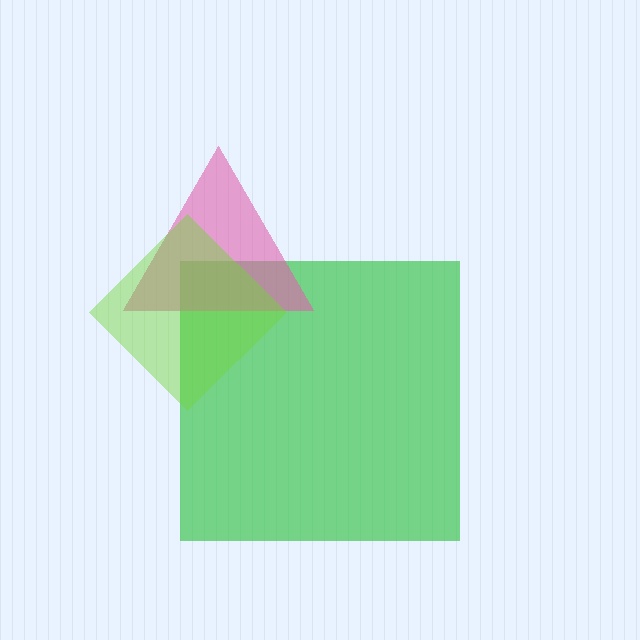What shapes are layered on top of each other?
The layered shapes are: a green square, a pink triangle, a lime diamond.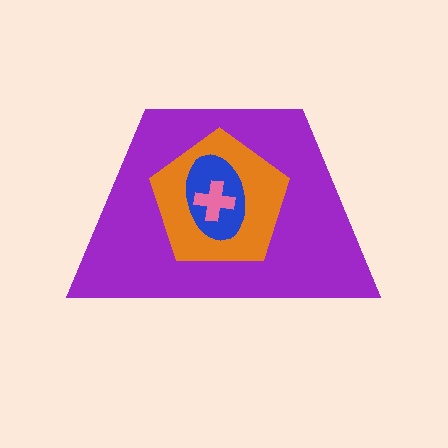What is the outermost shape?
The purple trapezoid.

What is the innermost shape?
The pink cross.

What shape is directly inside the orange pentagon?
The blue ellipse.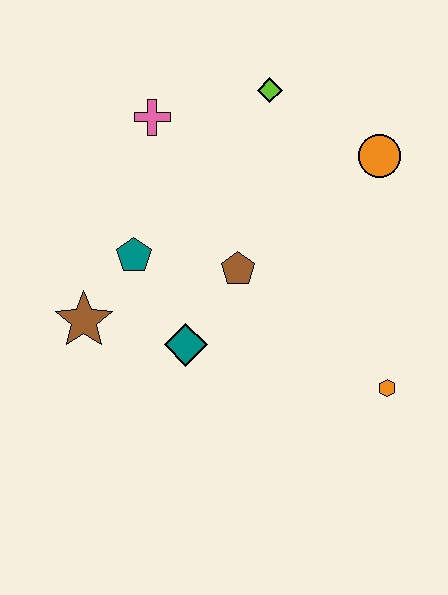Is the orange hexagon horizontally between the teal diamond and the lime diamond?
No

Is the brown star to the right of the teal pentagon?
No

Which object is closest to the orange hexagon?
The brown pentagon is closest to the orange hexagon.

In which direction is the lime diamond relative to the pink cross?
The lime diamond is to the right of the pink cross.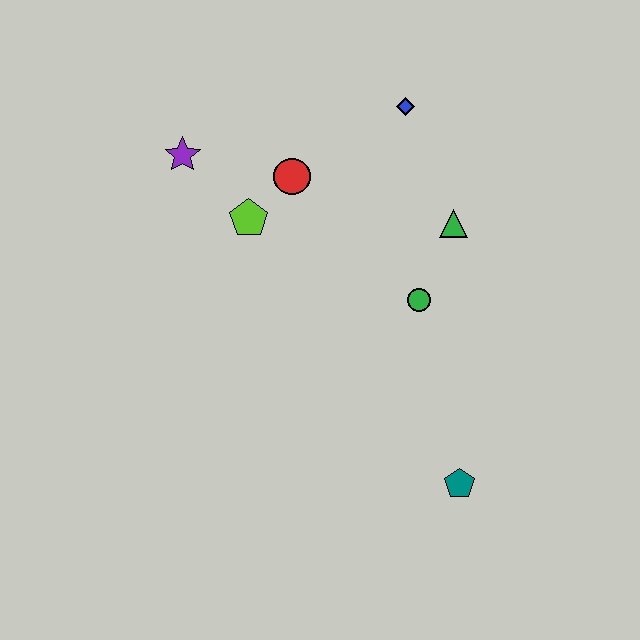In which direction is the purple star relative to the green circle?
The purple star is to the left of the green circle.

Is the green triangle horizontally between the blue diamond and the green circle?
No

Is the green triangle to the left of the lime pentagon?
No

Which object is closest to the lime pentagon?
The red circle is closest to the lime pentagon.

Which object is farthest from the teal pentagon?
The purple star is farthest from the teal pentagon.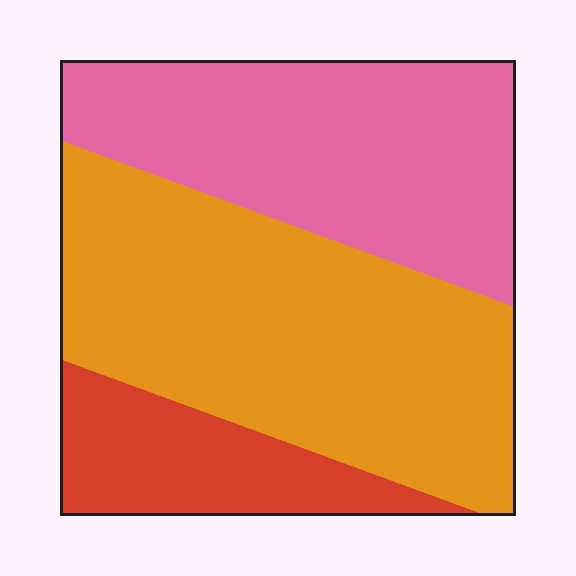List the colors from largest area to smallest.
From largest to smallest: orange, pink, red.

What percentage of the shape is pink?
Pink takes up about three eighths (3/8) of the shape.